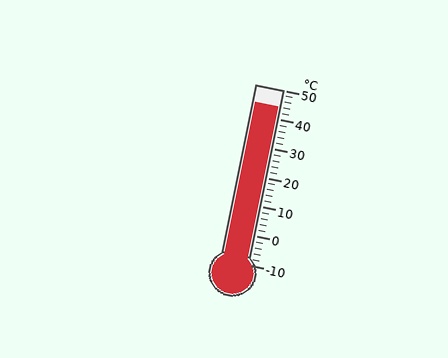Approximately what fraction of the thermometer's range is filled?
The thermometer is filled to approximately 90% of its range.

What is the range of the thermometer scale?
The thermometer scale ranges from -10°C to 50°C.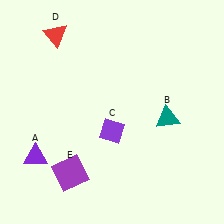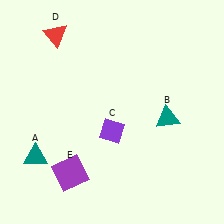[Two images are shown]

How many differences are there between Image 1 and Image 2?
There is 1 difference between the two images.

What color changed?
The triangle (A) changed from purple in Image 1 to teal in Image 2.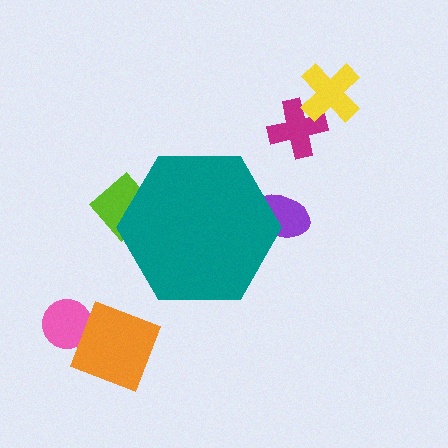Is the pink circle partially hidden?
No, the pink circle is fully visible.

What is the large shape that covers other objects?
A teal hexagon.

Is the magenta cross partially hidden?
No, the magenta cross is fully visible.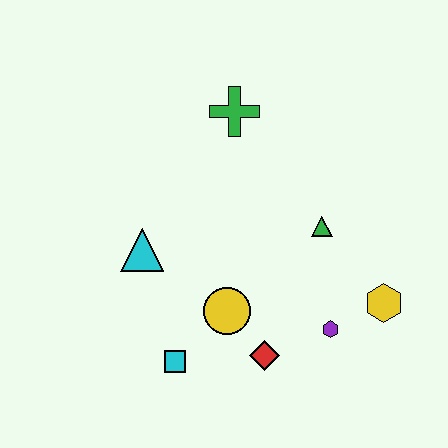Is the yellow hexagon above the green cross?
No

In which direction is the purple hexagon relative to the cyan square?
The purple hexagon is to the right of the cyan square.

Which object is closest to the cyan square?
The yellow circle is closest to the cyan square.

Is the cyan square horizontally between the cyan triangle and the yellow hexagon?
Yes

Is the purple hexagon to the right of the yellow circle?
Yes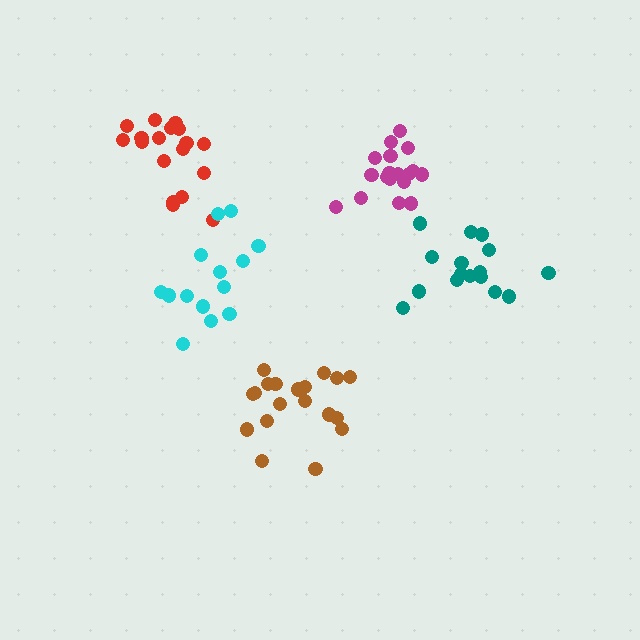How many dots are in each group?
Group 1: 19 dots, Group 2: 18 dots, Group 3: 18 dots, Group 4: 14 dots, Group 5: 16 dots (85 total).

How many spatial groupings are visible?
There are 5 spatial groupings.